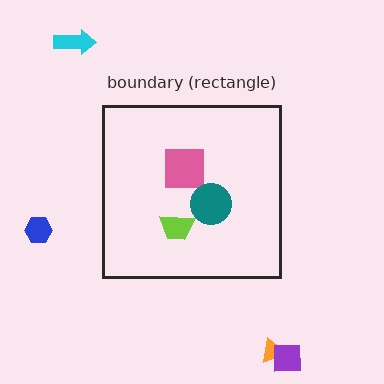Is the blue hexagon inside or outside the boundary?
Outside.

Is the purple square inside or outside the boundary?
Outside.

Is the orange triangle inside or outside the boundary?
Outside.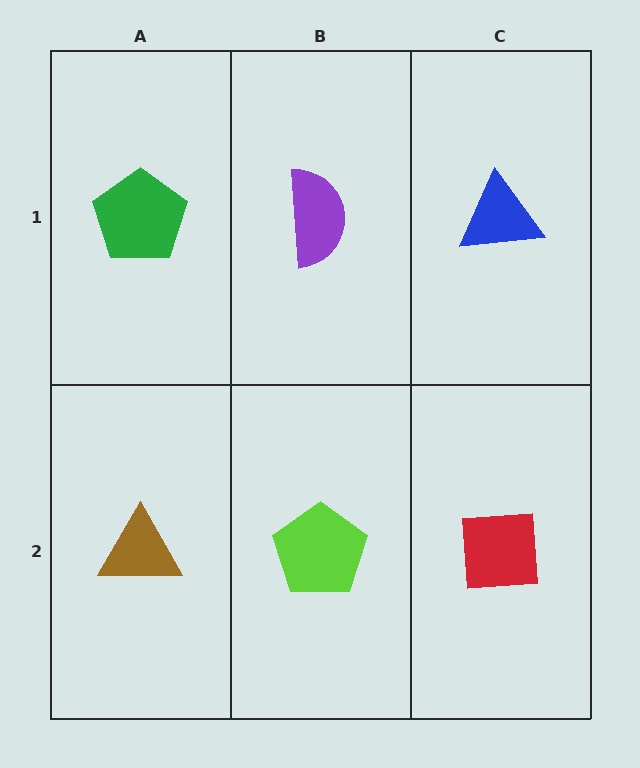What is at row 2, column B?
A lime pentagon.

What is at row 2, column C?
A red square.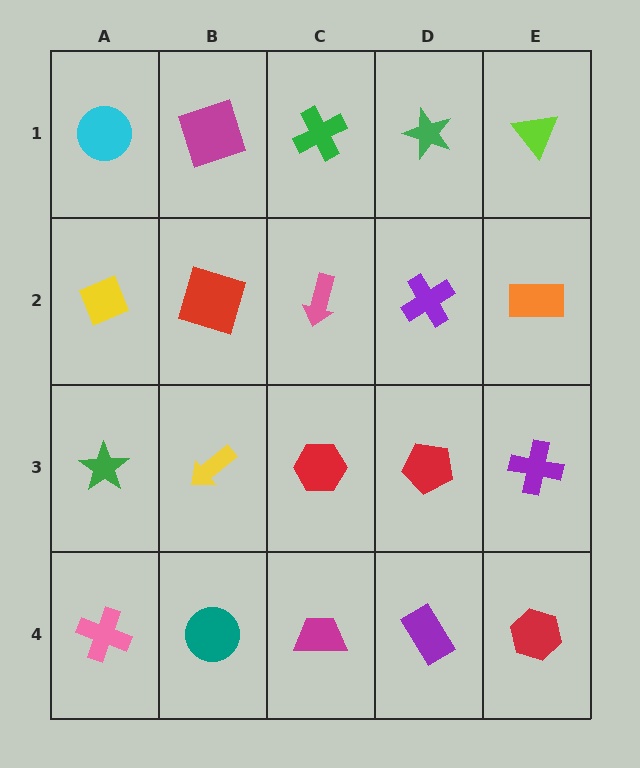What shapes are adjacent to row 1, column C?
A pink arrow (row 2, column C), a magenta square (row 1, column B), a green star (row 1, column D).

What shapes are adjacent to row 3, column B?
A red square (row 2, column B), a teal circle (row 4, column B), a green star (row 3, column A), a red hexagon (row 3, column C).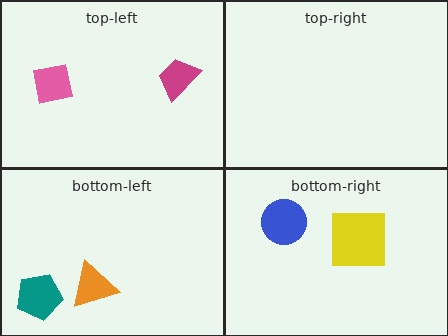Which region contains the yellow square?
The bottom-right region.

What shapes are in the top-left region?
The pink square, the magenta trapezoid.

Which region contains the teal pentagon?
The bottom-left region.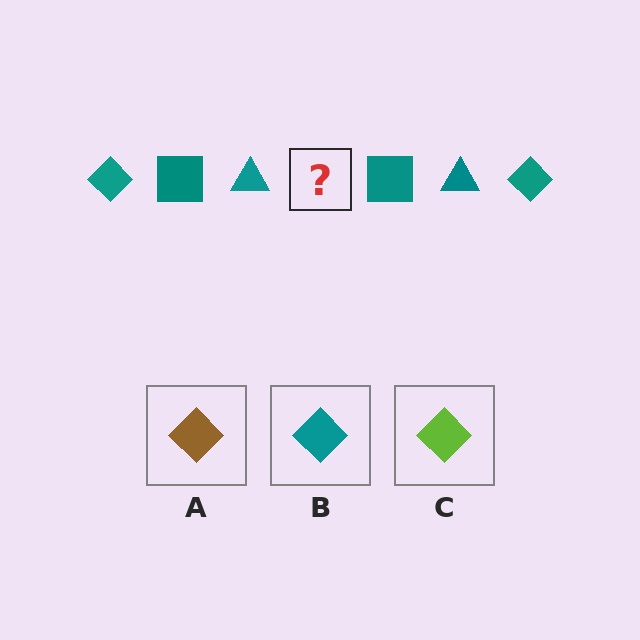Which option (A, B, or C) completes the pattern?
B.